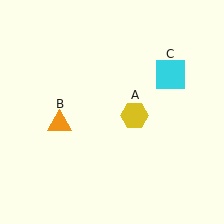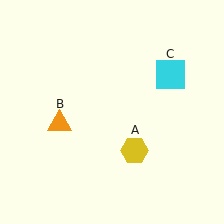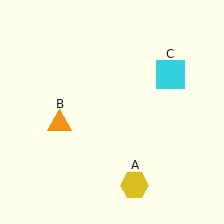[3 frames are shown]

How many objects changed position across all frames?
1 object changed position: yellow hexagon (object A).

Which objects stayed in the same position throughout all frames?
Orange triangle (object B) and cyan square (object C) remained stationary.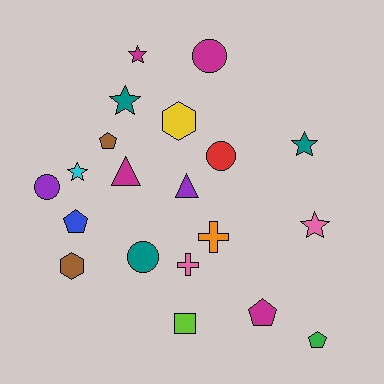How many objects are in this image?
There are 20 objects.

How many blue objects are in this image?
There is 1 blue object.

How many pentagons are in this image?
There are 4 pentagons.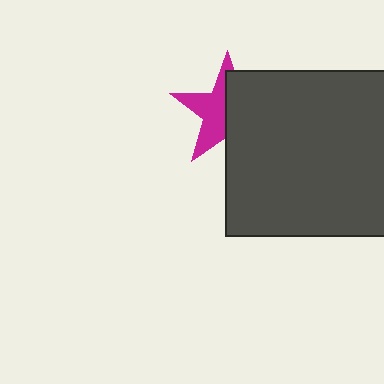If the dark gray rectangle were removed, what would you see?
You would see the complete magenta star.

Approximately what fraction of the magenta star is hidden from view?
Roughly 51% of the magenta star is hidden behind the dark gray rectangle.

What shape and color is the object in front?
The object in front is a dark gray rectangle.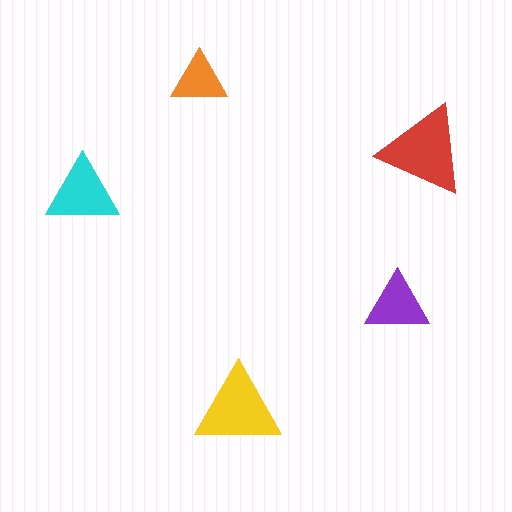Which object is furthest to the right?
The red triangle is rightmost.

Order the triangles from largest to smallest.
the red one, the yellow one, the cyan one, the purple one, the orange one.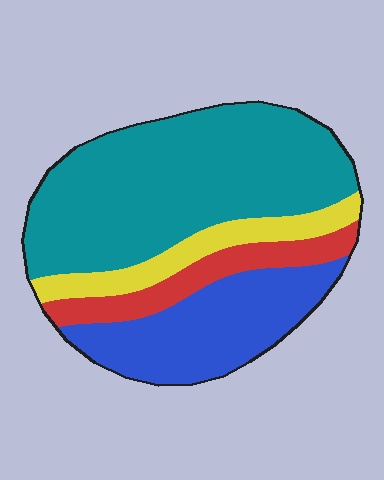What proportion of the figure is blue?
Blue covers roughly 25% of the figure.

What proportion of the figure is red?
Red covers roughly 10% of the figure.